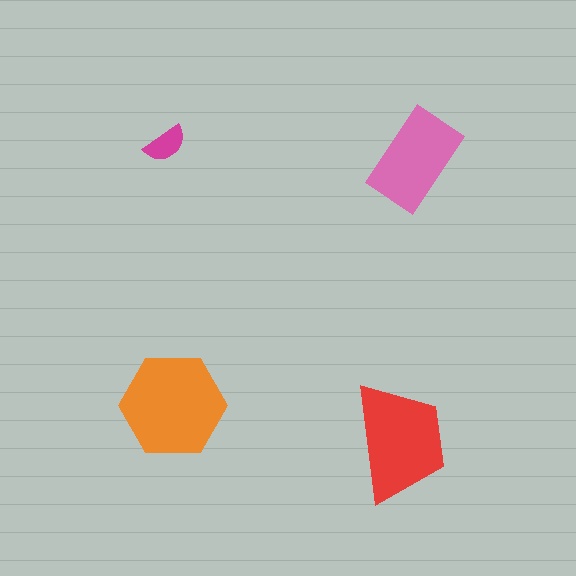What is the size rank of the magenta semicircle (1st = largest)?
4th.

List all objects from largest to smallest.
The orange hexagon, the red trapezoid, the pink rectangle, the magenta semicircle.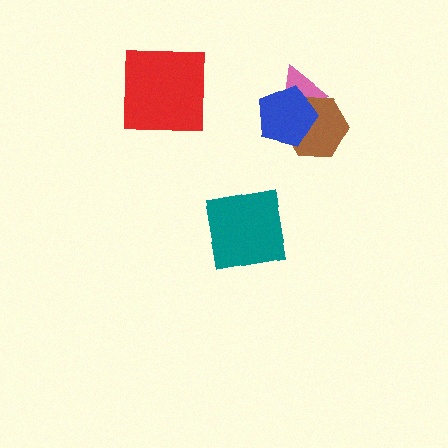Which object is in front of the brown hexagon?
The blue pentagon is in front of the brown hexagon.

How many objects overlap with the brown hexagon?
2 objects overlap with the brown hexagon.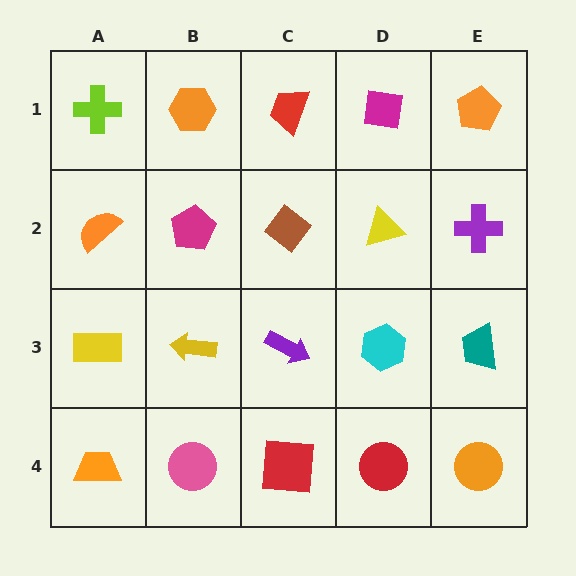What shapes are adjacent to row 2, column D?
A magenta square (row 1, column D), a cyan hexagon (row 3, column D), a brown diamond (row 2, column C), a purple cross (row 2, column E).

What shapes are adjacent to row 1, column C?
A brown diamond (row 2, column C), an orange hexagon (row 1, column B), a magenta square (row 1, column D).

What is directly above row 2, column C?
A red trapezoid.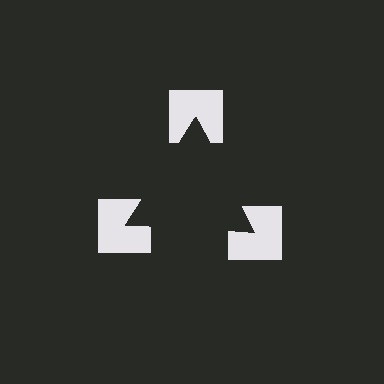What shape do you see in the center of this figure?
An illusory triangle — its edges are inferred from the aligned wedge cuts in the notched squares, not physically drawn.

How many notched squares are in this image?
There are 3 — one at each vertex of the illusory triangle.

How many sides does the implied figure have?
3 sides.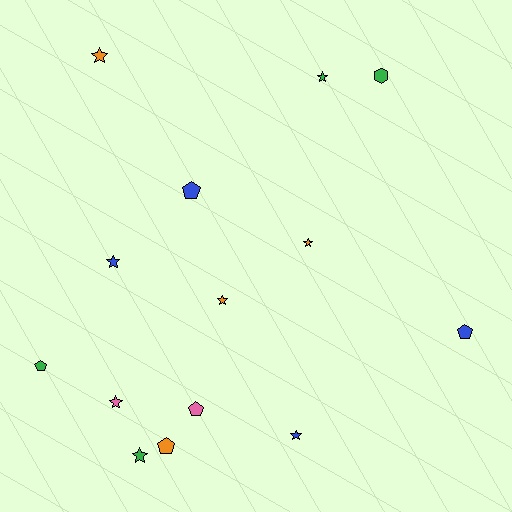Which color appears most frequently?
Green, with 4 objects.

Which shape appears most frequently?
Star, with 8 objects.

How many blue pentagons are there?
There are 2 blue pentagons.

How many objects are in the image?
There are 14 objects.